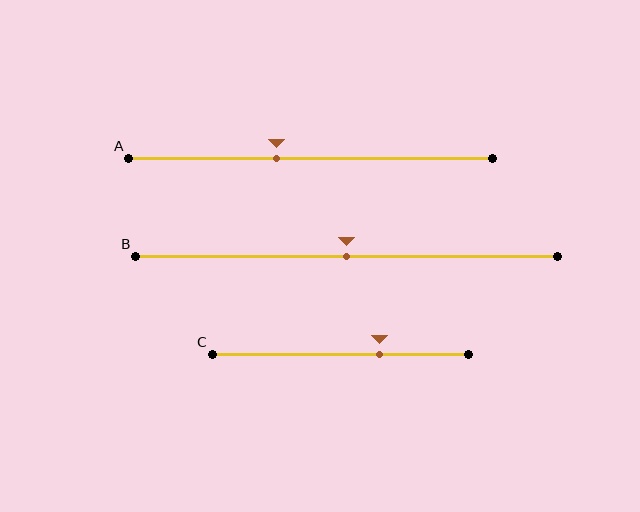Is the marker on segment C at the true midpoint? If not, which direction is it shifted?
No, the marker on segment C is shifted to the right by about 15% of the segment length.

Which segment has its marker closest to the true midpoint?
Segment B has its marker closest to the true midpoint.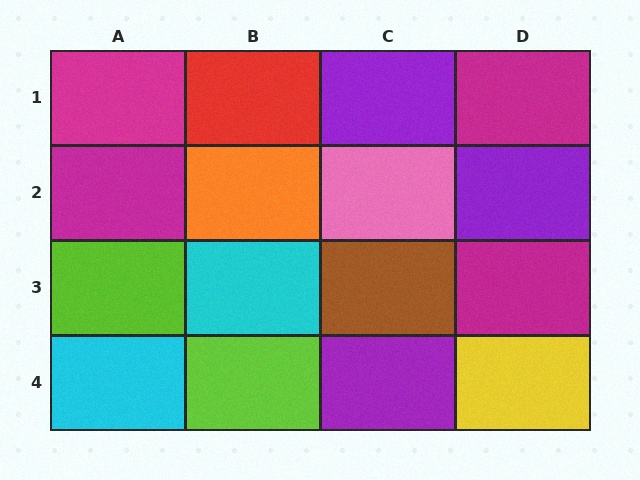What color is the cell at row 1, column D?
Magenta.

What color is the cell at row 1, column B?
Red.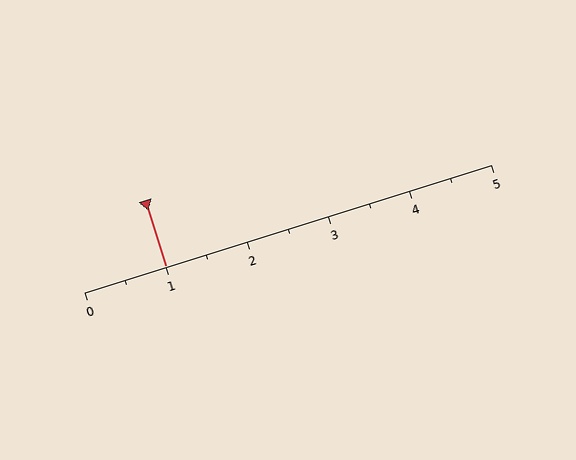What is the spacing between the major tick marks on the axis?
The major ticks are spaced 1 apart.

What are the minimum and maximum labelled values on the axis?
The axis runs from 0 to 5.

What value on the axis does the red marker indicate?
The marker indicates approximately 1.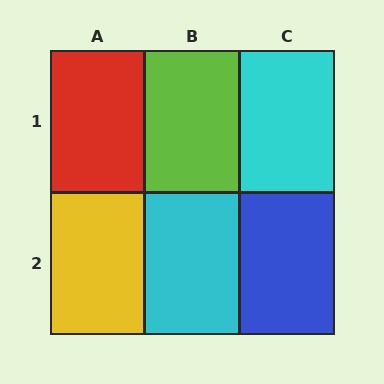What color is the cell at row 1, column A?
Red.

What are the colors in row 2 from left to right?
Yellow, cyan, blue.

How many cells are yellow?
1 cell is yellow.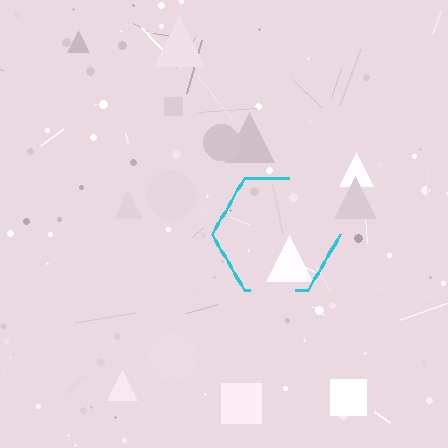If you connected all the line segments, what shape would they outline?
They would outline a hexagon.